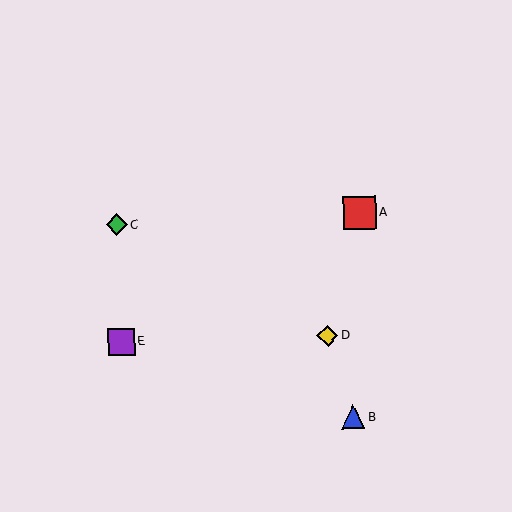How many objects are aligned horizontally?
2 objects (D, E) are aligned horizontally.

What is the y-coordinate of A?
Object A is at y≈213.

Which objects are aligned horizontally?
Objects D, E are aligned horizontally.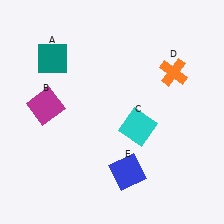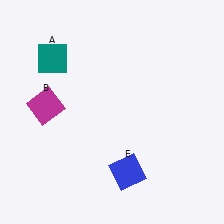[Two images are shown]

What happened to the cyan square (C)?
The cyan square (C) was removed in Image 2. It was in the bottom-right area of Image 1.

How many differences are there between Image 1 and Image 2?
There are 2 differences between the two images.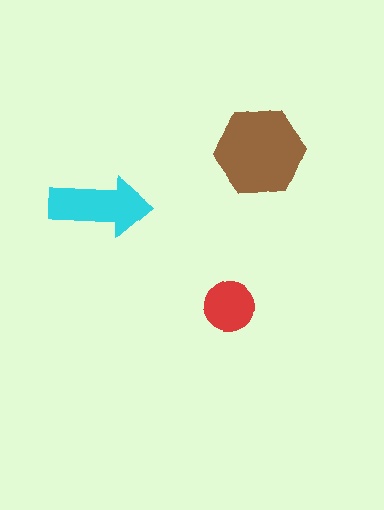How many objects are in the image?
There are 3 objects in the image.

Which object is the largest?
The brown hexagon.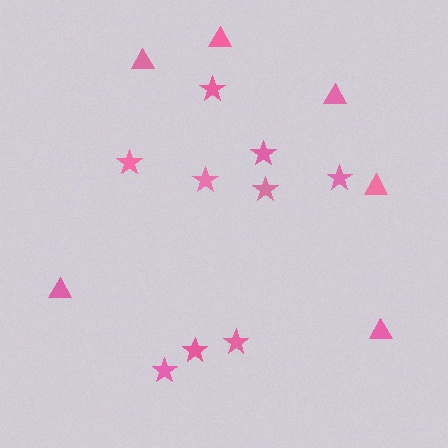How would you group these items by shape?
There are 2 groups: one group of triangles (6) and one group of stars (9).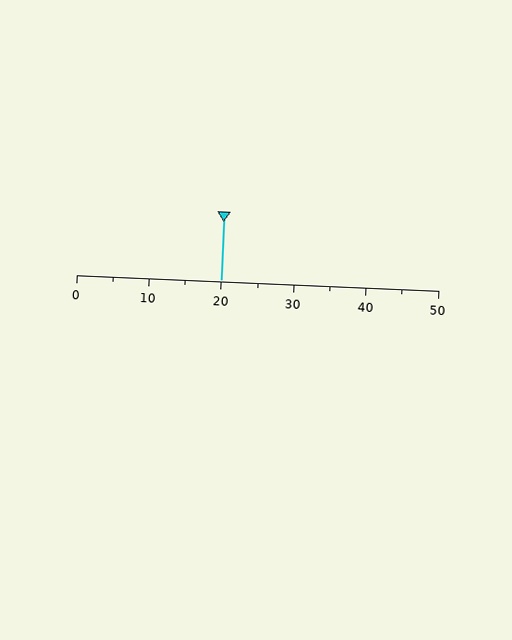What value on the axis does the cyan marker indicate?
The marker indicates approximately 20.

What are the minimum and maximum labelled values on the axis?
The axis runs from 0 to 50.